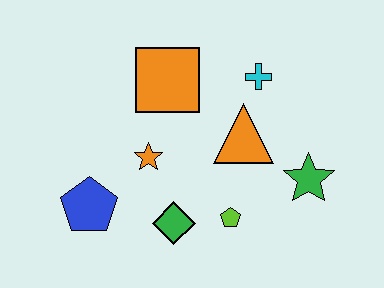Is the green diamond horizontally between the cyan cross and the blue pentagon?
Yes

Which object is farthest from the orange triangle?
The blue pentagon is farthest from the orange triangle.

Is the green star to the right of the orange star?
Yes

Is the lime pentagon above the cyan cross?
No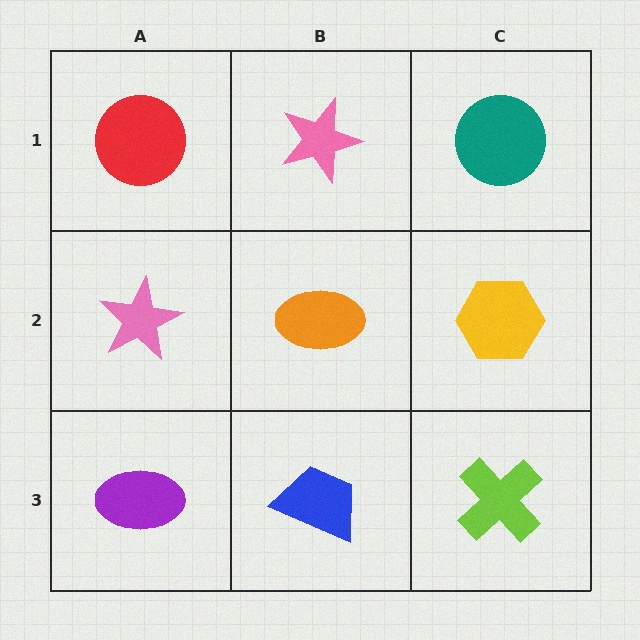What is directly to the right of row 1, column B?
A teal circle.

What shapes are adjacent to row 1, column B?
An orange ellipse (row 2, column B), a red circle (row 1, column A), a teal circle (row 1, column C).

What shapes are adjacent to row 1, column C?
A yellow hexagon (row 2, column C), a pink star (row 1, column B).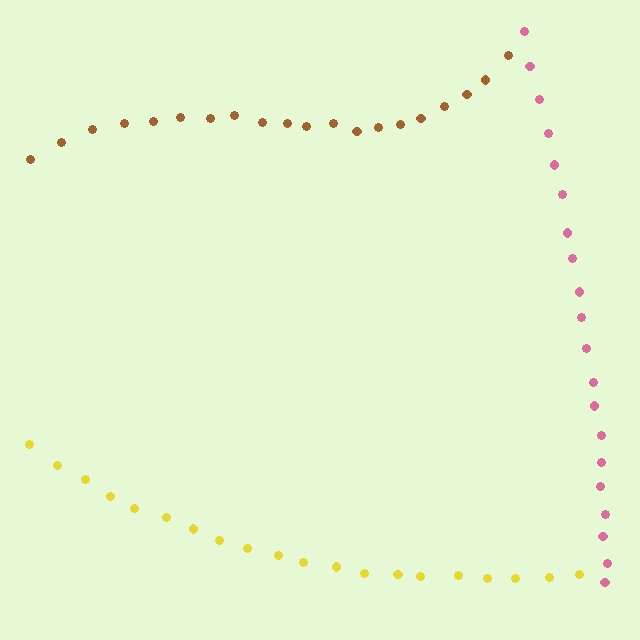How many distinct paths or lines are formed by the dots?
There are 3 distinct paths.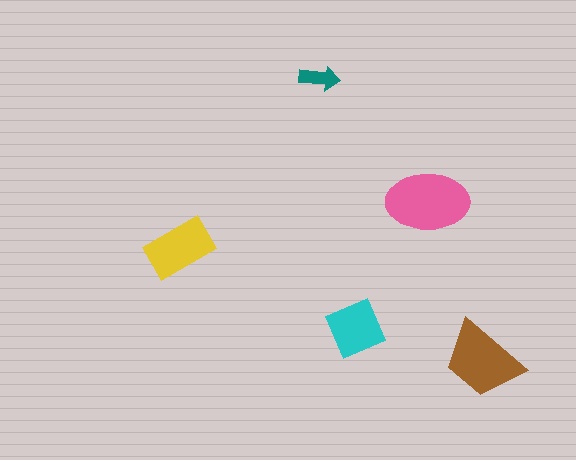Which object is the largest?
The pink ellipse.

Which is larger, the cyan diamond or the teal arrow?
The cyan diamond.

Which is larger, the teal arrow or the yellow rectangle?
The yellow rectangle.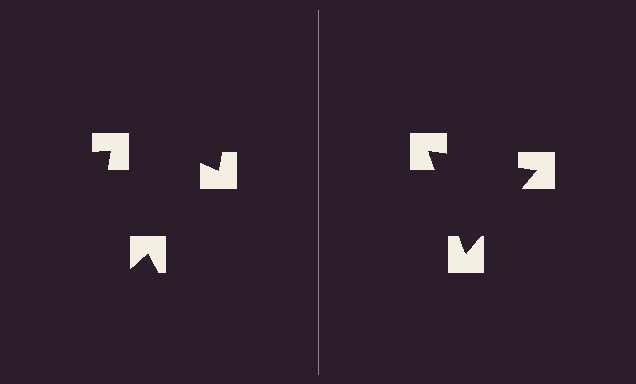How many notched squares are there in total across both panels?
6 — 3 on each side.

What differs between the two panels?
The notched squares are positioned identically on both sides; only the wedge orientations differ. On the right they align to a triangle; on the left they are misaligned.